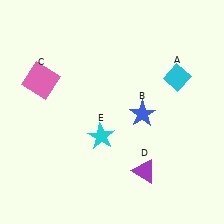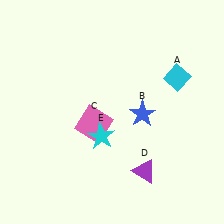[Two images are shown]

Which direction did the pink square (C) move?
The pink square (C) moved right.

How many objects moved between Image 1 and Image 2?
1 object moved between the two images.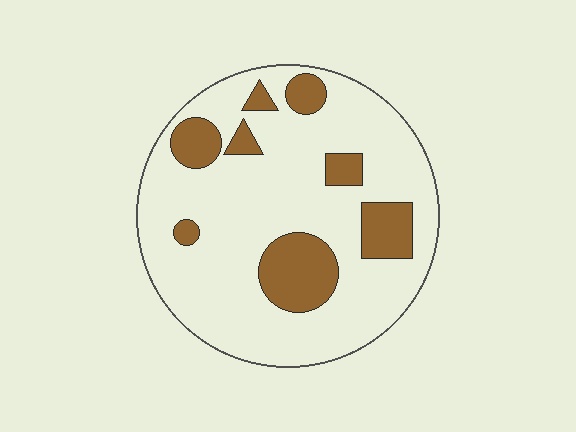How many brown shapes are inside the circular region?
8.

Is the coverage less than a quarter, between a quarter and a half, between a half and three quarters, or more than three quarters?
Less than a quarter.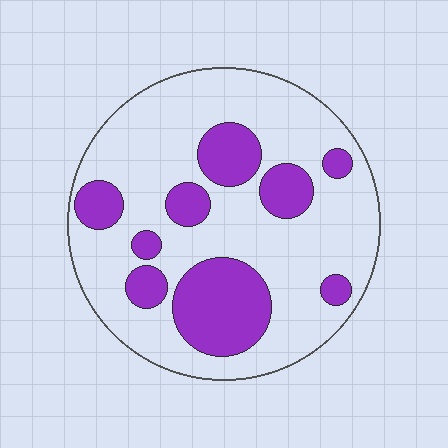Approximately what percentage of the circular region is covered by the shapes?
Approximately 25%.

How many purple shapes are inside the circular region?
9.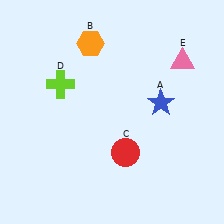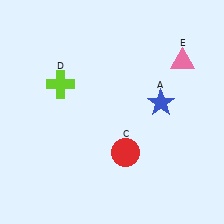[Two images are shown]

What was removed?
The orange hexagon (B) was removed in Image 2.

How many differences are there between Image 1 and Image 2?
There is 1 difference between the two images.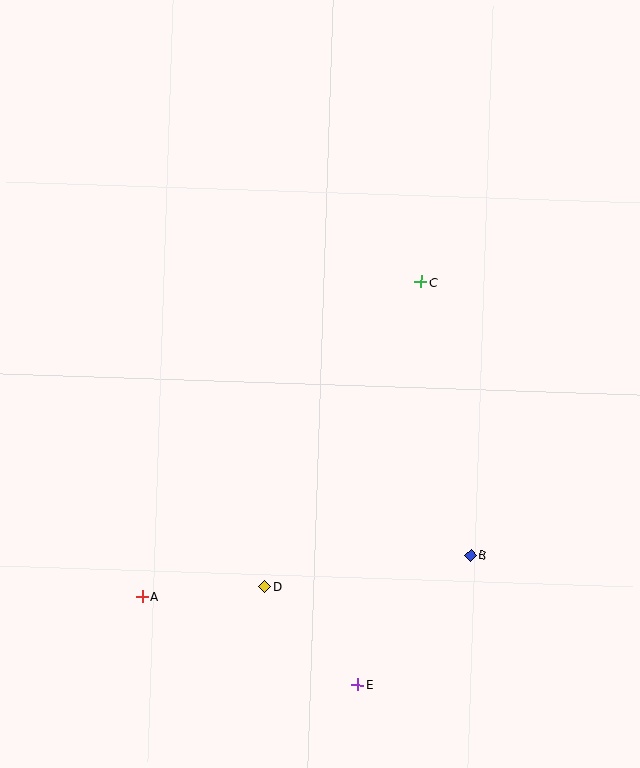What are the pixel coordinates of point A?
Point A is at (142, 596).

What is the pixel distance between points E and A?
The distance between E and A is 233 pixels.